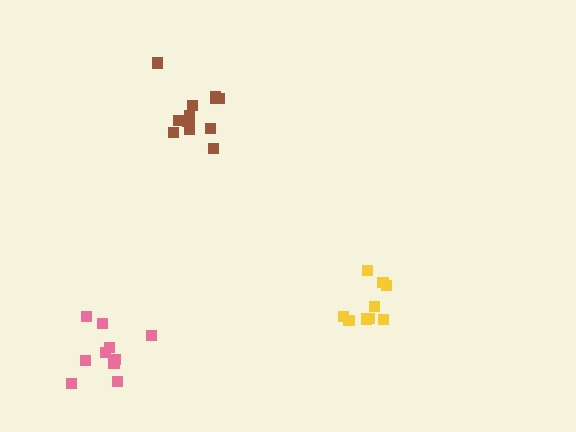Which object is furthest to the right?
The yellow cluster is rightmost.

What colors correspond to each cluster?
The clusters are colored: brown, yellow, pink.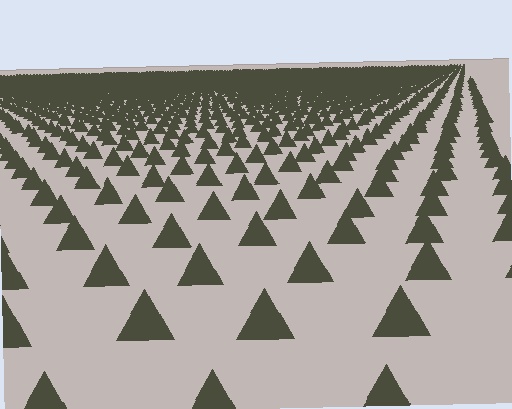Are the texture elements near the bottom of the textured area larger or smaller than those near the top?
Larger. Near the bottom, elements are closer to the viewer and appear at a bigger on-screen size.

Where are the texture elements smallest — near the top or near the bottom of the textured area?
Near the top.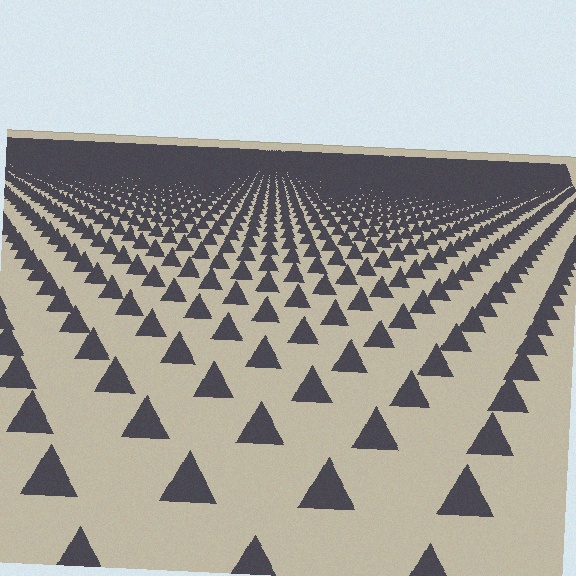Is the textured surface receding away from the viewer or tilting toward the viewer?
The surface is receding away from the viewer. Texture elements get smaller and denser toward the top.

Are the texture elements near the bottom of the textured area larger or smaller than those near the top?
Larger. Near the bottom, elements are closer to the viewer and appear at a bigger on-screen size.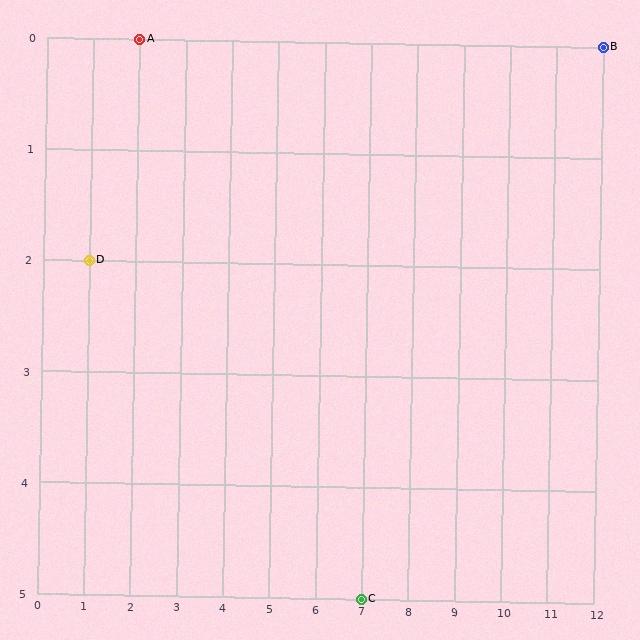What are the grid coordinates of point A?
Point A is at grid coordinates (2, 0).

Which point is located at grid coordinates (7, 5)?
Point C is at (7, 5).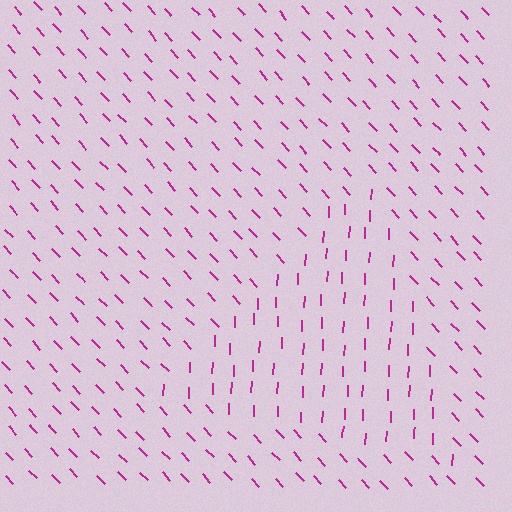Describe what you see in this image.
The image is filled with small magenta line segments. A triangle region in the image has lines oriented differently from the surrounding lines, creating a visible texture boundary.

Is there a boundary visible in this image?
Yes, there is a texture boundary formed by a change in line orientation.